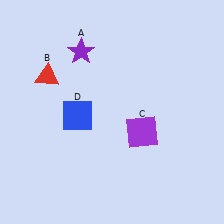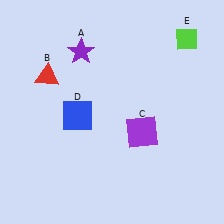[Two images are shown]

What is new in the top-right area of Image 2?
A lime diamond (E) was added in the top-right area of Image 2.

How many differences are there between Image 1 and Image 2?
There is 1 difference between the two images.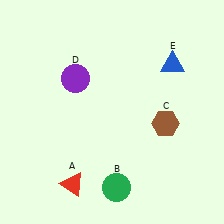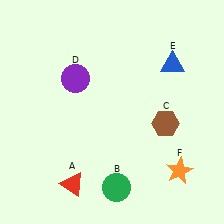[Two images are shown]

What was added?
An orange star (F) was added in Image 2.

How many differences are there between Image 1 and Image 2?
There is 1 difference between the two images.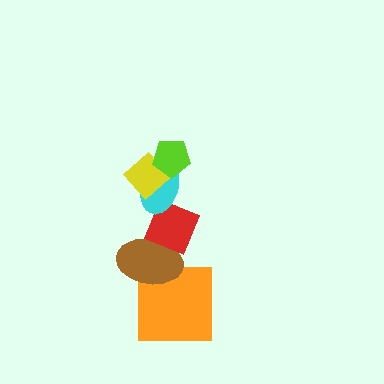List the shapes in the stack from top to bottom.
From top to bottom: the lime pentagon, the yellow diamond, the cyan ellipse, the red diamond, the brown ellipse, the orange square.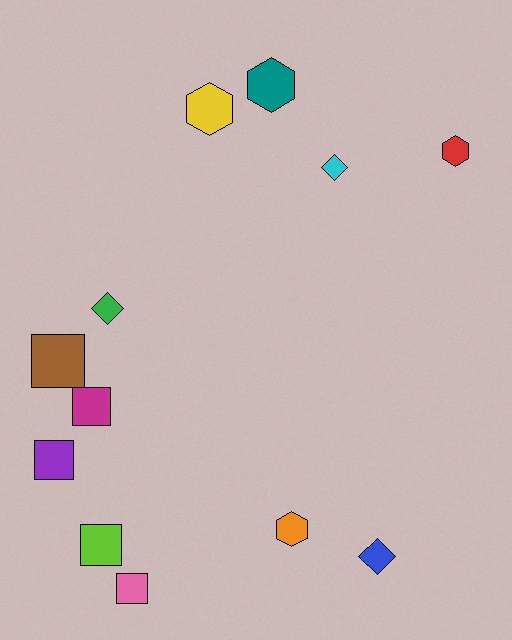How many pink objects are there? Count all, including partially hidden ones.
There is 1 pink object.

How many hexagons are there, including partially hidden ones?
There are 4 hexagons.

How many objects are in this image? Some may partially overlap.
There are 12 objects.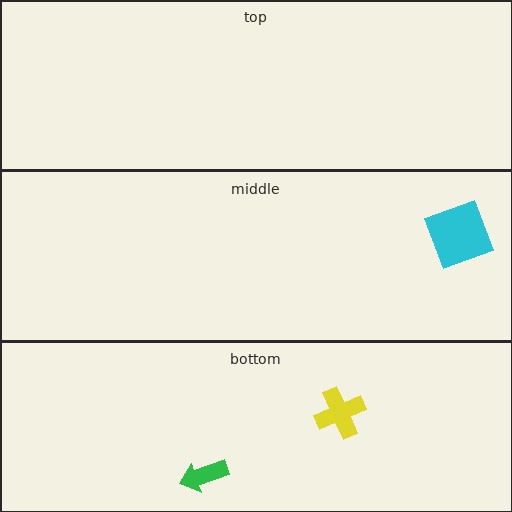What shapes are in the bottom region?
The green arrow, the yellow cross.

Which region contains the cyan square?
The middle region.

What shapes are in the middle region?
The cyan square.